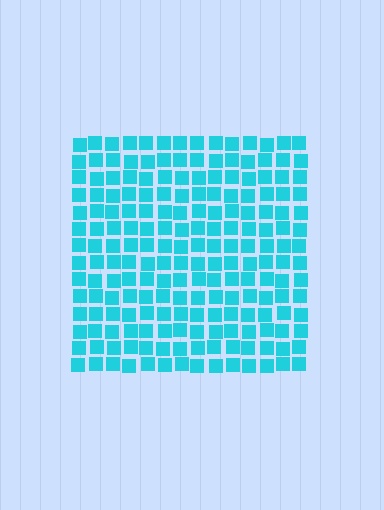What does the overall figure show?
The overall figure shows a square.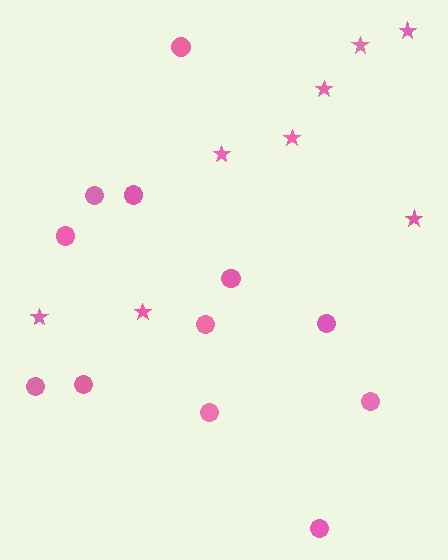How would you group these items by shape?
There are 2 groups: one group of stars (8) and one group of circles (12).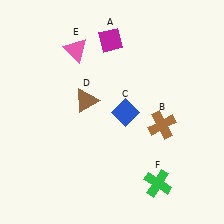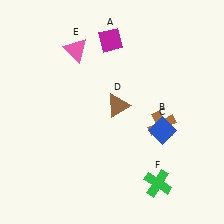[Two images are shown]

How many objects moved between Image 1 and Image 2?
2 objects moved between the two images.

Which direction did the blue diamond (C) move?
The blue diamond (C) moved right.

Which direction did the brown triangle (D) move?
The brown triangle (D) moved right.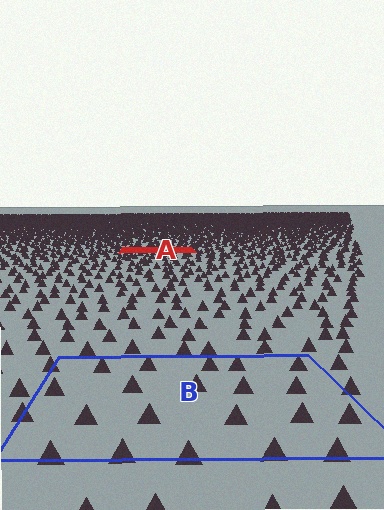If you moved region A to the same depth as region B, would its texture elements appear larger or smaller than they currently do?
They would appear larger. At a closer depth, the same texture elements are projected at a bigger on-screen size.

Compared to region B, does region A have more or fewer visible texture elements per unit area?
Region A has more texture elements per unit area — they are packed more densely because it is farther away.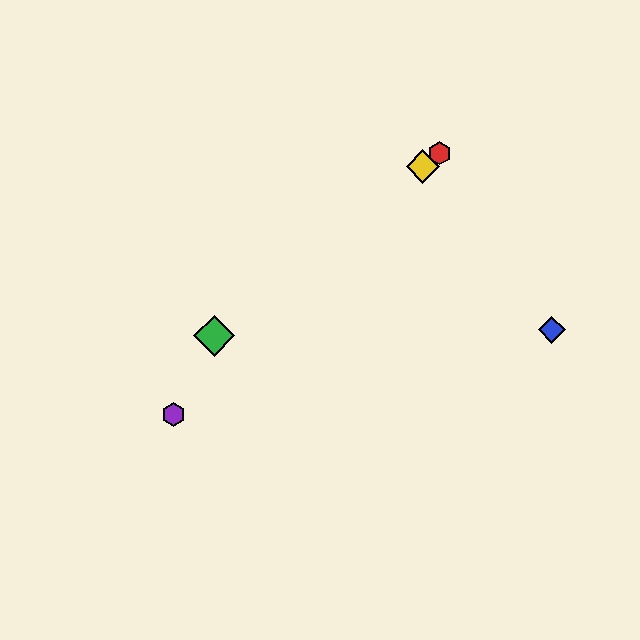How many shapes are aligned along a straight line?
3 shapes (the red hexagon, the green diamond, the yellow diamond) are aligned along a straight line.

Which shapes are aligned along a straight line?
The red hexagon, the green diamond, the yellow diamond are aligned along a straight line.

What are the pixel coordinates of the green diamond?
The green diamond is at (214, 336).